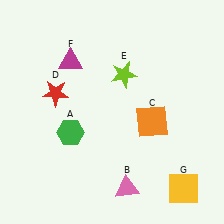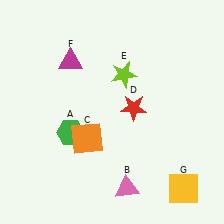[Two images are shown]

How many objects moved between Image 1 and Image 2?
2 objects moved between the two images.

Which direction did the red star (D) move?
The red star (D) moved right.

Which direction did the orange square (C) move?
The orange square (C) moved left.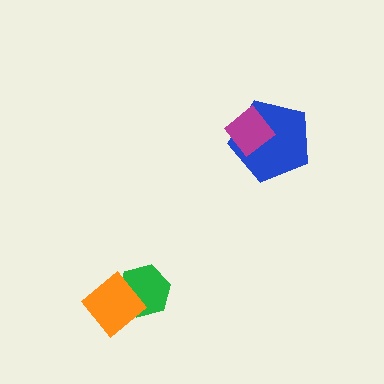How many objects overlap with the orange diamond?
1 object overlaps with the orange diamond.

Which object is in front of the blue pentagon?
The magenta diamond is in front of the blue pentagon.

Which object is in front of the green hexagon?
The orange diamond is in front of the green hexagon.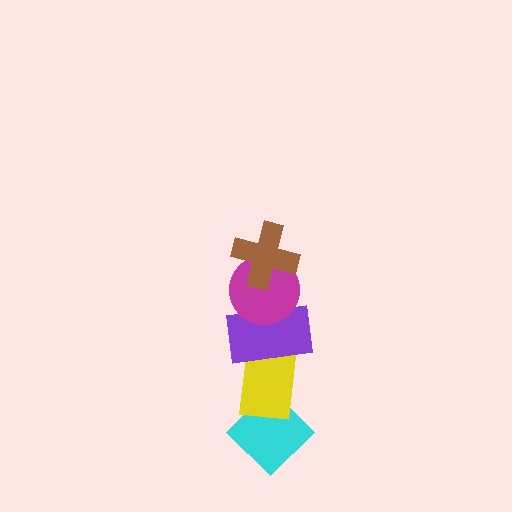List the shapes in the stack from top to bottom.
From top to bottom: the brown cross, the magenta circle, the purple rectangle, the yellow rectangle, the cyan diamond.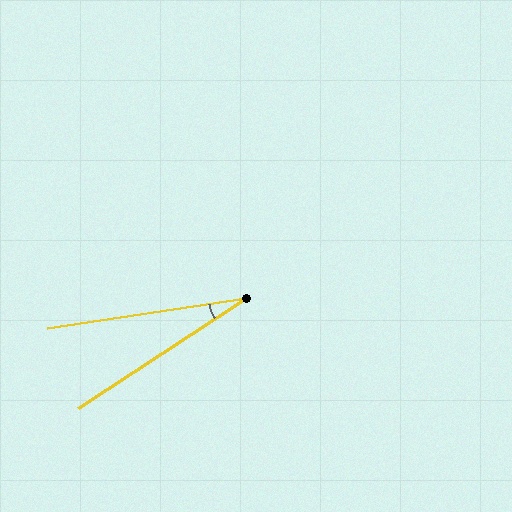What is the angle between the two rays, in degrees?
Approximately 24 degrees.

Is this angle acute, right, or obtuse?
It is acute.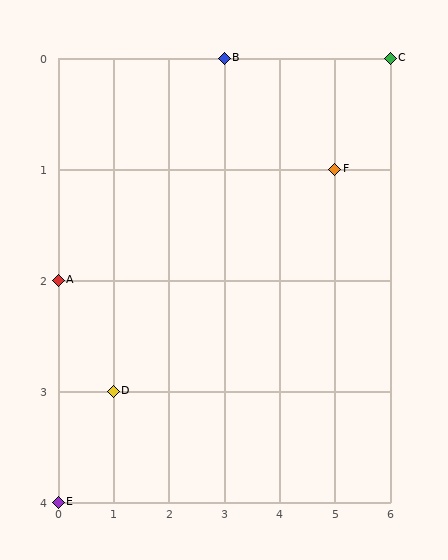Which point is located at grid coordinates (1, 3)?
Point D is at (1, 3).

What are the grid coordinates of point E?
Point E is at grid coordinates (0, 4).